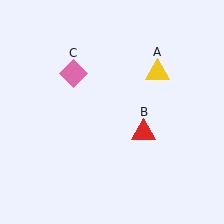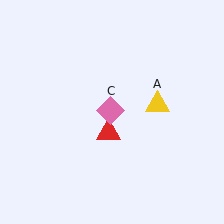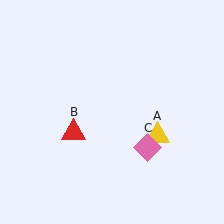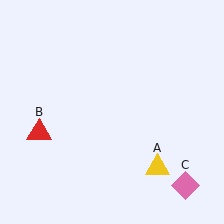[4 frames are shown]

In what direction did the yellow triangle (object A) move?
The yellow triangle (object A) moved down.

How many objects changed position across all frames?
3 objects changed position: yellow triangle (object A), red triangle (object B), pink diamond (object C).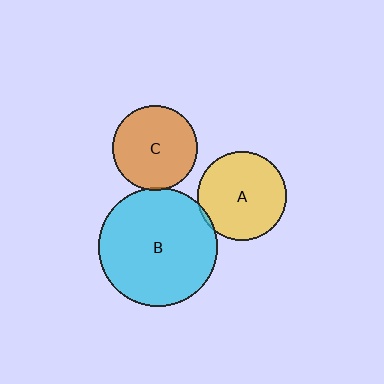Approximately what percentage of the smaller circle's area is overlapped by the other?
Approximately 5%.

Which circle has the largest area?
Circle B (cyan).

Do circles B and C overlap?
Yes.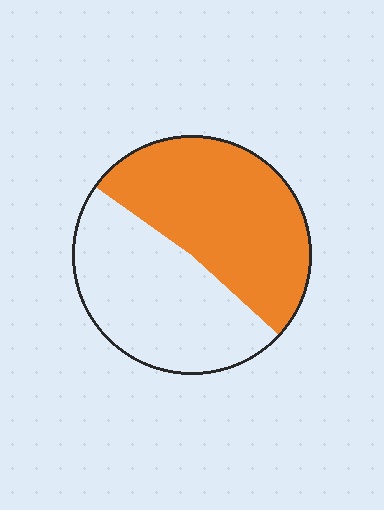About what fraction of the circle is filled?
About one half (1/2).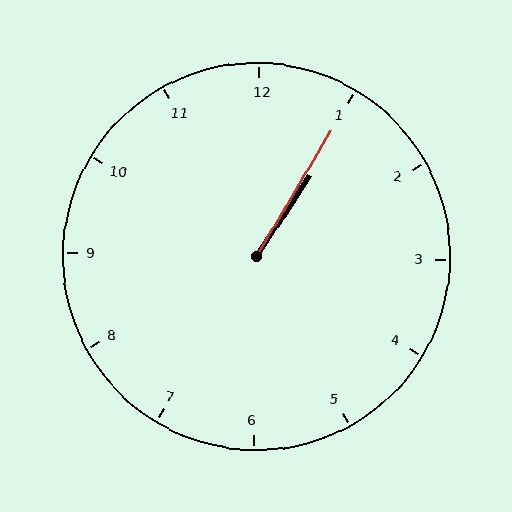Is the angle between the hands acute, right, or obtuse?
It is acute.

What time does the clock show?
1:05.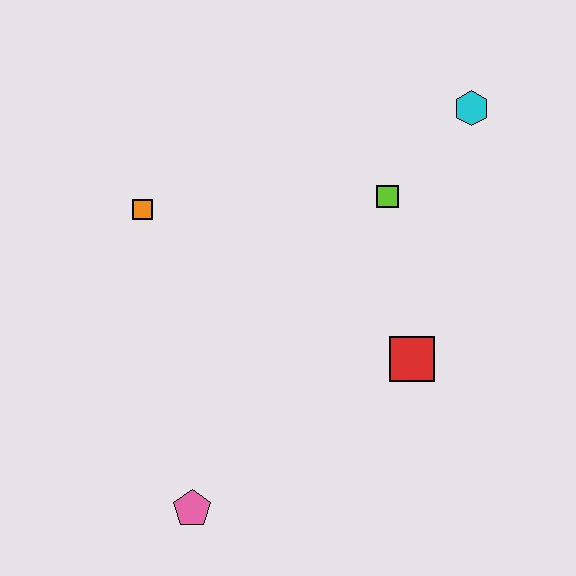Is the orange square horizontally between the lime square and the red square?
No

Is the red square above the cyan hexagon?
No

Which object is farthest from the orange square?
The cyan hexagon is farthest from the orange square.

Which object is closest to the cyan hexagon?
The lime square is closest to the cyan hexagon.